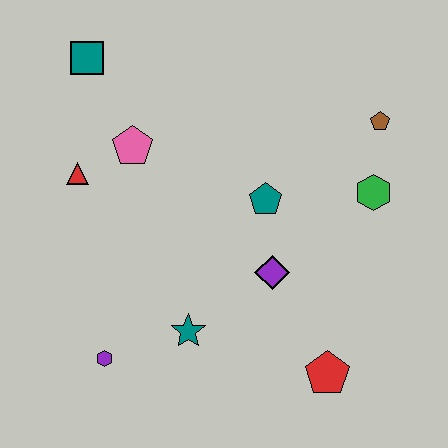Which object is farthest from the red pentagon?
The teal square is farthest from the red pentagon.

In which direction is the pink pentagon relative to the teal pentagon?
The pink pentagon is to the left of the teal pentagon.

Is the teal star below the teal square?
Yes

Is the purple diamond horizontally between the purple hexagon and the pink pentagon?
No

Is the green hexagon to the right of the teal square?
Yes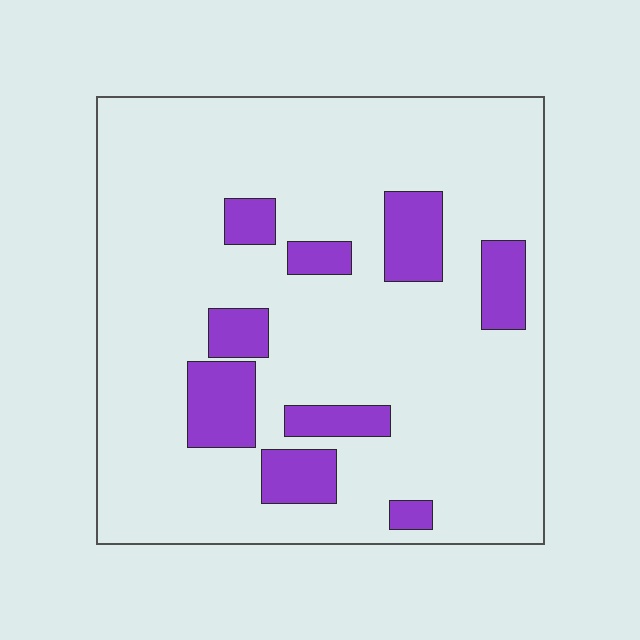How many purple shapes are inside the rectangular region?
9.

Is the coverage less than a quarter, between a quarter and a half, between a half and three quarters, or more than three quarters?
Less than a quarter.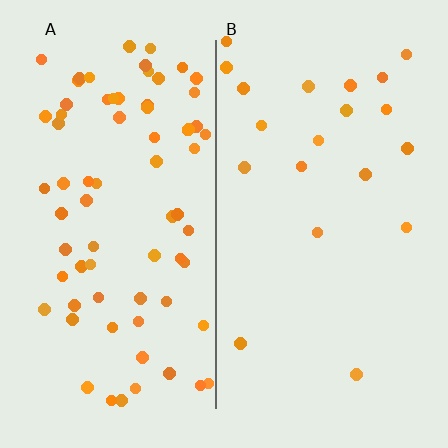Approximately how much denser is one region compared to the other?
Approximately 3.6× — region A over region B.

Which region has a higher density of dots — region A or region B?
A (the left).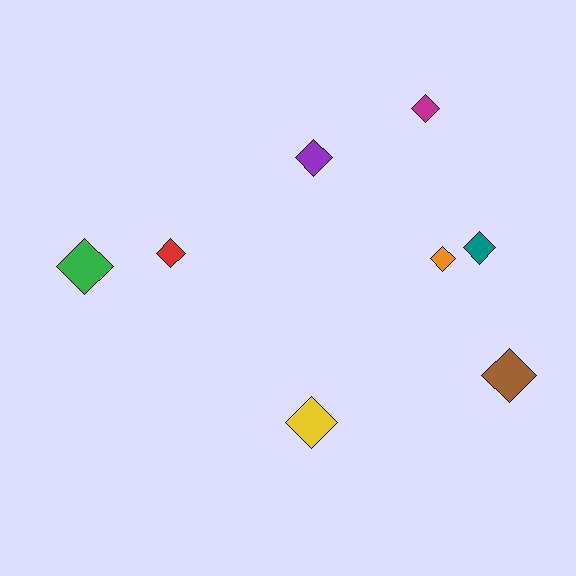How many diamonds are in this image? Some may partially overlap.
There are 8 diamonds.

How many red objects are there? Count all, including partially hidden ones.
There is 1 red object.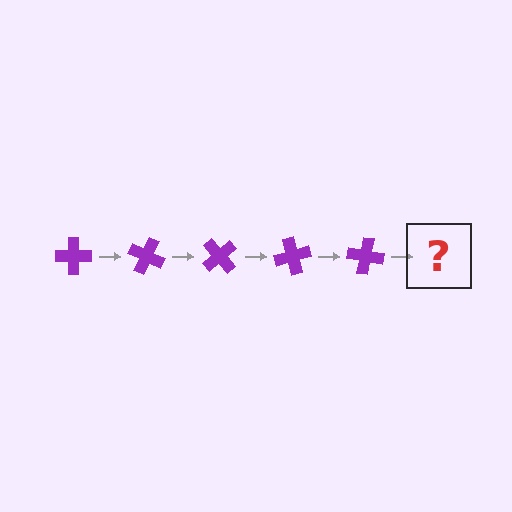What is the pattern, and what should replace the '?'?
The pattern is that the cross rotates 25 degrees each step. The '?' should be a purple cross rotated 125 degrees.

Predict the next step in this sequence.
The next step is a purple cross rotated 125 degrees.